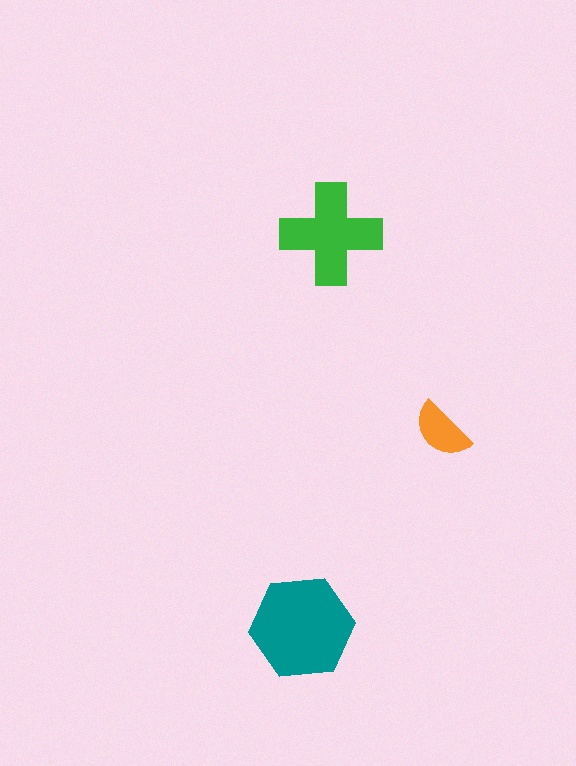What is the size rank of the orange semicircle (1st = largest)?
3rd.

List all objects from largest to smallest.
The teal hexagon, the green cross, the orange semicircle.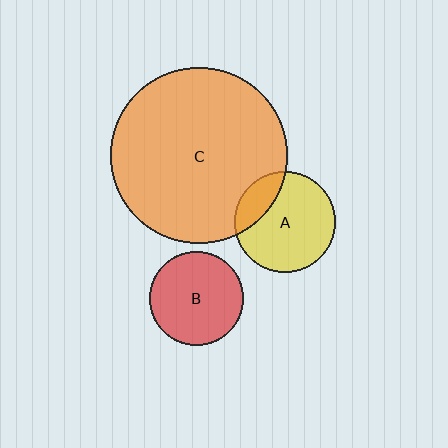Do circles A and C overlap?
Yes.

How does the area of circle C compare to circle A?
Approximately 3.1 times.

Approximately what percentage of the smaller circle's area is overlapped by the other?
Approximately 20%.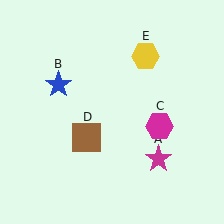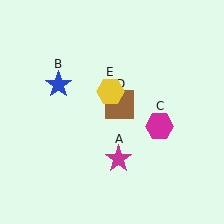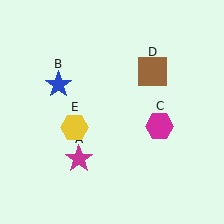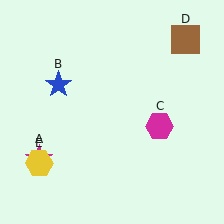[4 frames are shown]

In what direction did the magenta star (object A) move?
The magenta star (object A) moved left.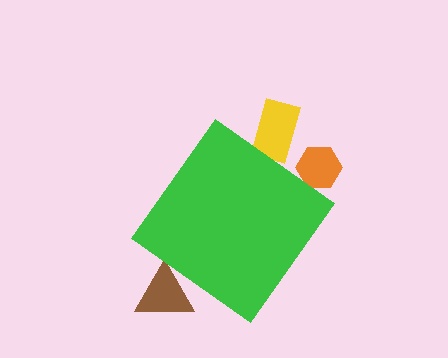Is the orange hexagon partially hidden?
Yes, the orange hexagon is partially hidden behind the green diamond.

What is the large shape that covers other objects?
A green diamond.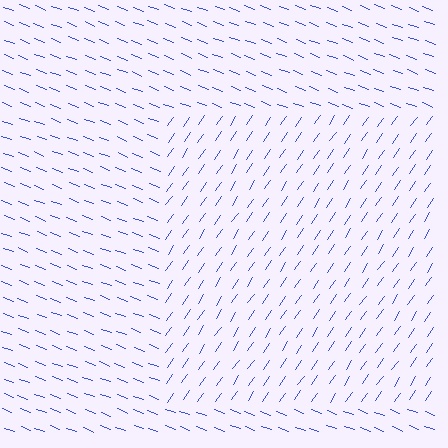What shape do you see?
I see a rectangle.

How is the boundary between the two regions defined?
The boundary is defined purely by a change in line orientation (approximately 76 degrees difference). All lines are the same color and thickness.